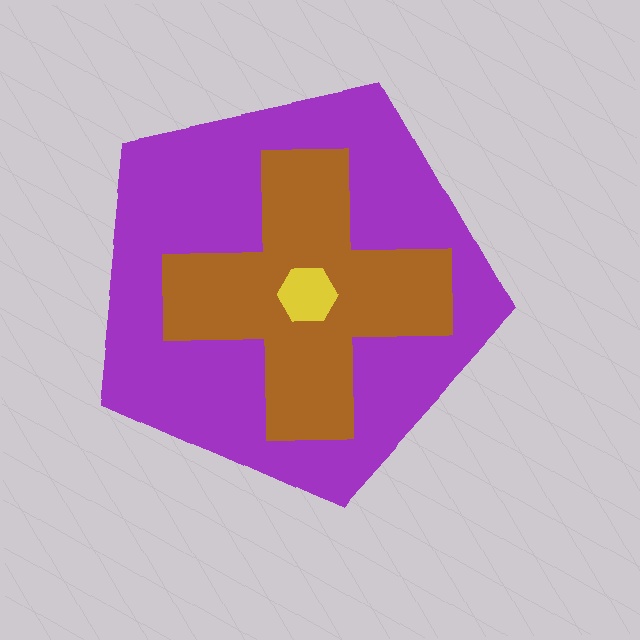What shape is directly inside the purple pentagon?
The brown cross.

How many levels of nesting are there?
3.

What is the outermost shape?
The purple pentagon.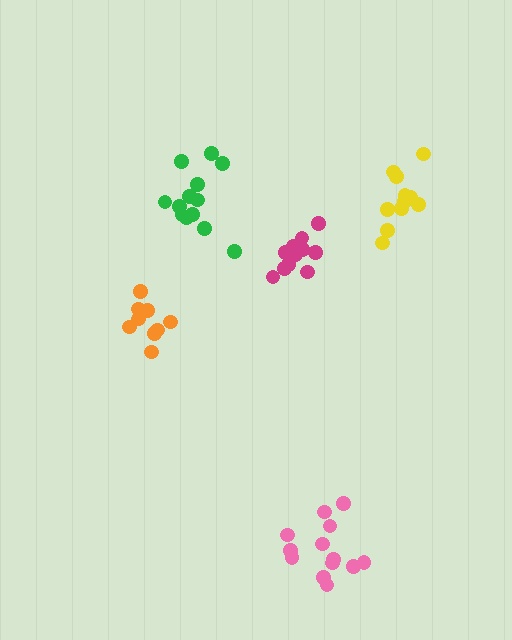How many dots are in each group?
Group 1: 13 dots, Group 2: 11 dots, Group 3: 13 dots, Group 4: 11 dots, Group 5: 9 dots (57 total).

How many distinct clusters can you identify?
There are 5 distinct clusters.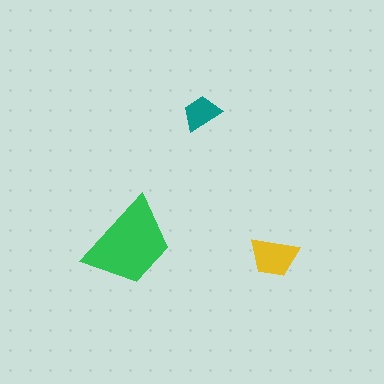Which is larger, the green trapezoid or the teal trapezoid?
The green one.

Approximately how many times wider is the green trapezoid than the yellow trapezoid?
About 2 times wider.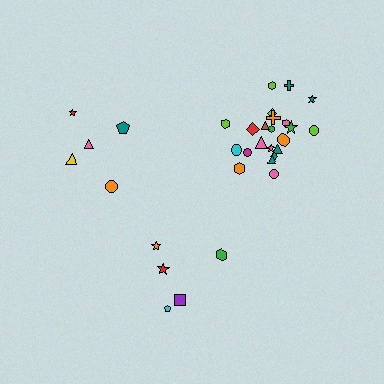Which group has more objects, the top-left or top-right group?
The top-right group.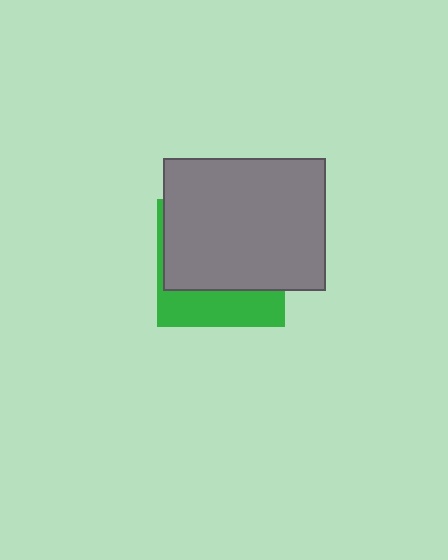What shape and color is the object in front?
The object in front is a gray rectangle.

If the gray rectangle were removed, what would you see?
You would see the complete green square.